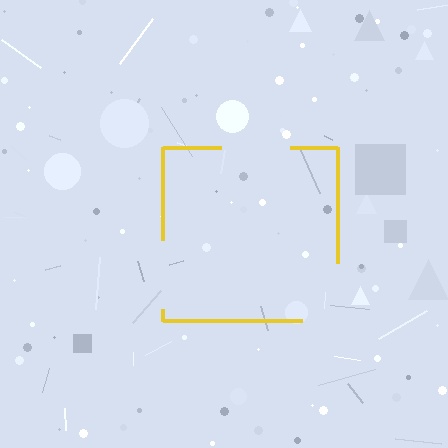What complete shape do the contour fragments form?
The contour fragments form a square.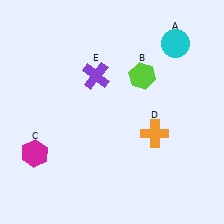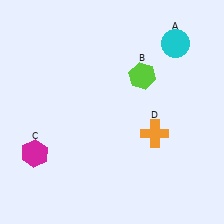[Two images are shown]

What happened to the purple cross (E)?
The purple cross (E) was removed in Image 2. It was in the top-left area of Image 1.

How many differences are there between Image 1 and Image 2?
There is 1 difference between the two images.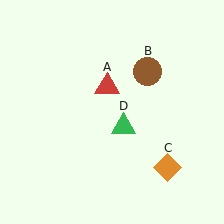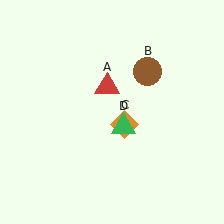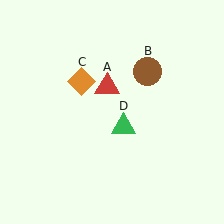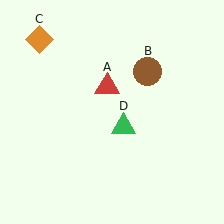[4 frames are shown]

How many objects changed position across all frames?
1 object changed position: orange diamond (object C).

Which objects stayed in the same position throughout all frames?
Red triangle (object A) and brown circle (object B) and green triangle (object D) remained stationary.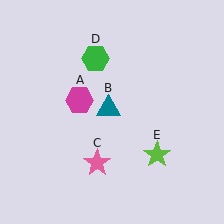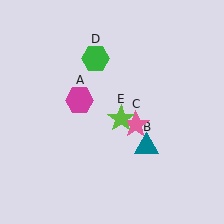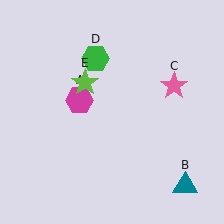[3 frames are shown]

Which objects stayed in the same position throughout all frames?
Magenta hexagon (object A) and green hexagon (object D) remained stationary.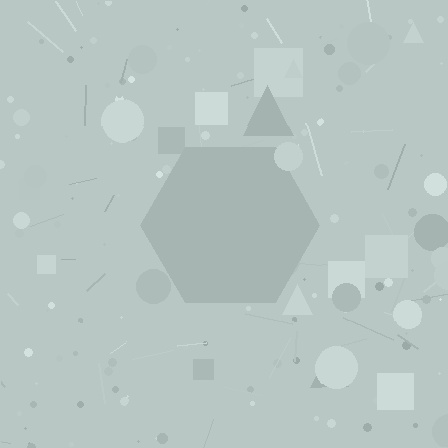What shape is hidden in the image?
A hexagon is hidden in the image.